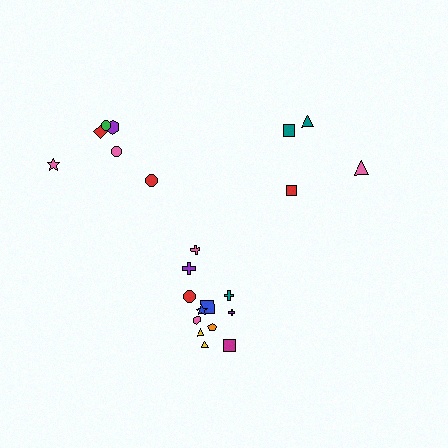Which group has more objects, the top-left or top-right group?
The top-left group.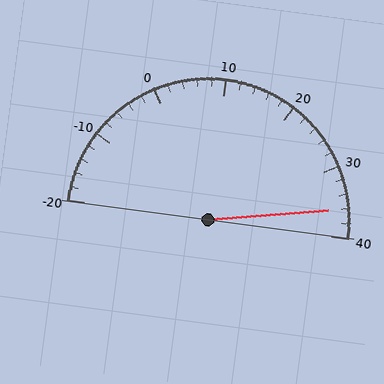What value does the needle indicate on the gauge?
The needle indicates approximately 36.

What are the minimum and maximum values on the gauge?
The gauge ranges from -20 to 40.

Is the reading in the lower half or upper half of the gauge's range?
The reading is in the upper half of the range (-20 to 40).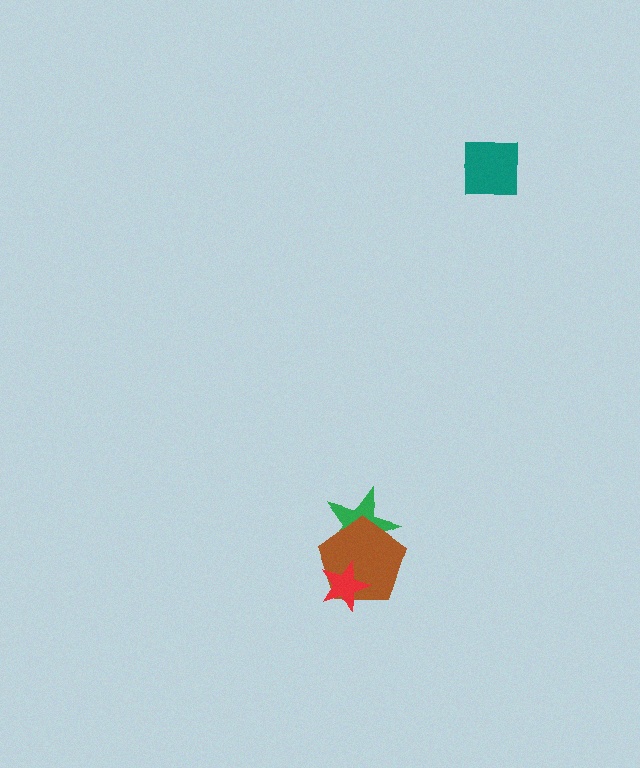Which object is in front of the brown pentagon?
The red star is in front of the brown pentagon.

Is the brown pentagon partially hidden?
Yes, it is partially covered by another shape.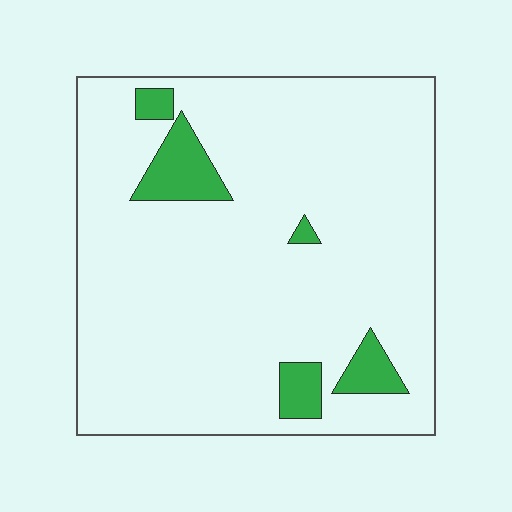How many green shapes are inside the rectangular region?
5.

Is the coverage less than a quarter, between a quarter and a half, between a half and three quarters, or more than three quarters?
Less than a quarter.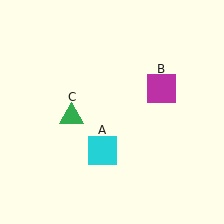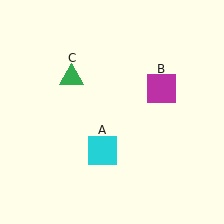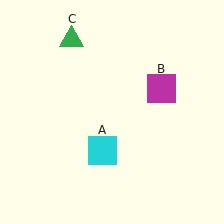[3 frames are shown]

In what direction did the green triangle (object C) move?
The green triangle (object C) moved up.